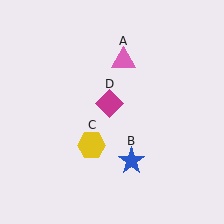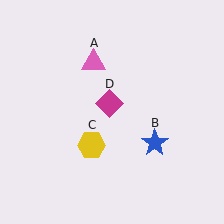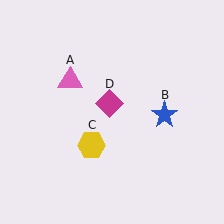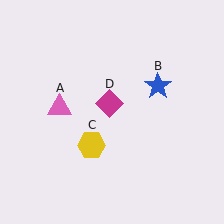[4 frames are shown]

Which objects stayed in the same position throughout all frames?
Yellow hexagon (object C) and magenta diamond (object D) remained stationary.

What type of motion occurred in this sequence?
The pink triangle (object A), blue star (object B) rotated counterclockwise around the center of the scene.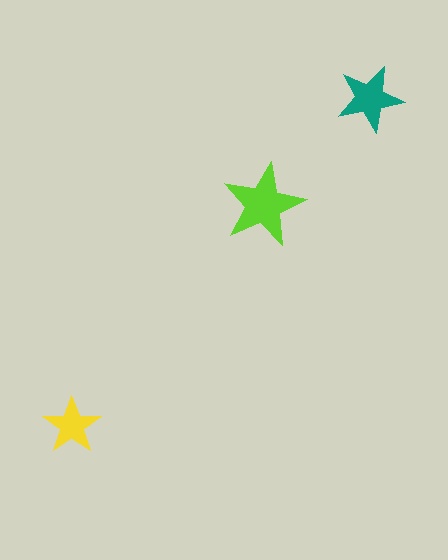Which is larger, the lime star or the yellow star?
The lime one.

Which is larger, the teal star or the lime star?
The lime one.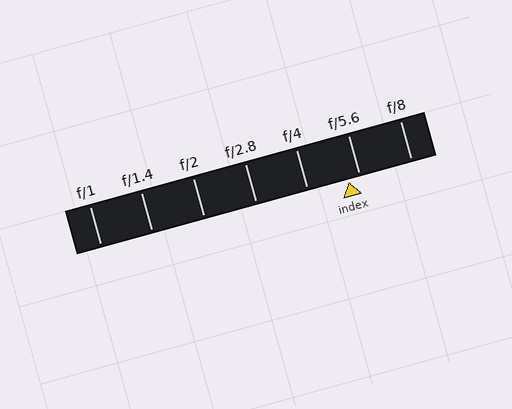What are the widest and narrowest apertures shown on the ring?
The widest aperture shown is f/1 and the narrowest is f/8.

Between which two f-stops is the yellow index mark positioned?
The index mark is between f/4 and f/5.6.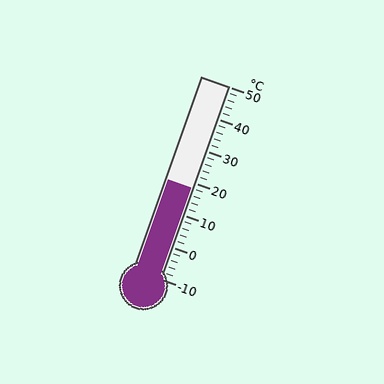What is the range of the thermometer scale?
The thermometer scale ranges from -10°C to 50°C.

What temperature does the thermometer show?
The thermometer shows approximately 18°C.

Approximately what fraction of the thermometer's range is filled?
The thermometer is filled to approximately 45% of its range.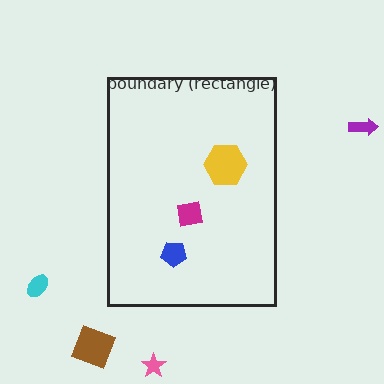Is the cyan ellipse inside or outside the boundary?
Outside.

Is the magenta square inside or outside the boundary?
Inside.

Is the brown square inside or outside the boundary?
Outside.